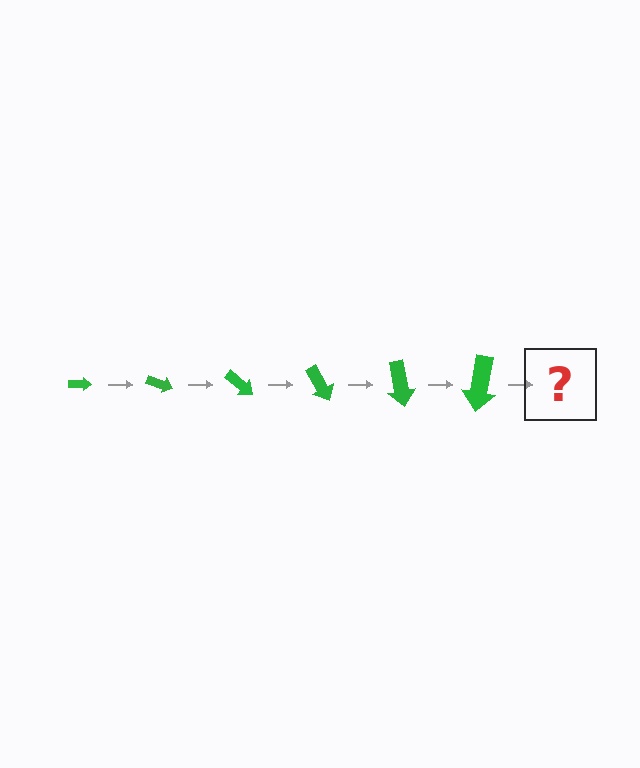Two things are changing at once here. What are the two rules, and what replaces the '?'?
The two rules are that the arrow grows larger each step and it rotates 20 degrees each step. The '?' should be an arrow, larger than the previous one and rotated 120 degrees from the start.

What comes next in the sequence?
The next element should be an arrow, larger than the previous one and rotated 120 degrees from the start.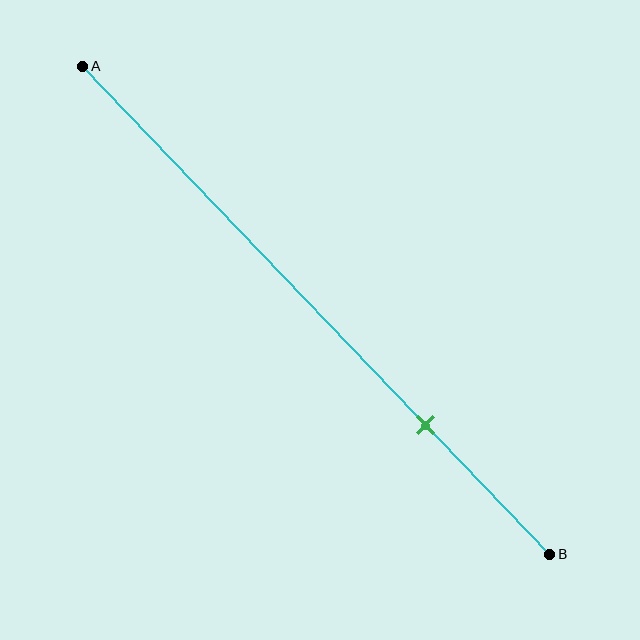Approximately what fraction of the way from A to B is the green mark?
The green mark is approximately 75% of the way from A to B.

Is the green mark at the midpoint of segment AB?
No, the mark is at about 75% from A, not at the 50% midpoint.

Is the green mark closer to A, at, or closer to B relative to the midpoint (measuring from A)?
The green mark is closer to point B than the midpoint of segment AB.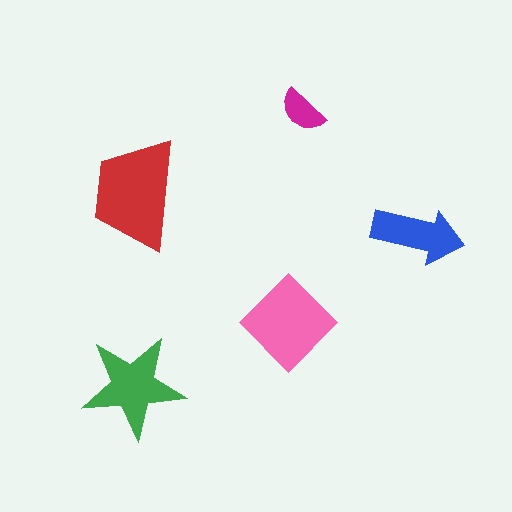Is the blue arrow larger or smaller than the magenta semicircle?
Larger.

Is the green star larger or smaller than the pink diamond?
Smaller.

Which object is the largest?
The red trapezoid.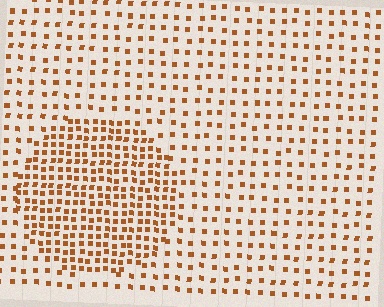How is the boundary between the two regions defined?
The boundary is defined by a change in element density (approximately 2.1x ratio). All elements are the same color, size, and shape.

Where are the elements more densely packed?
The elements are more densely packed inside the circle boundary.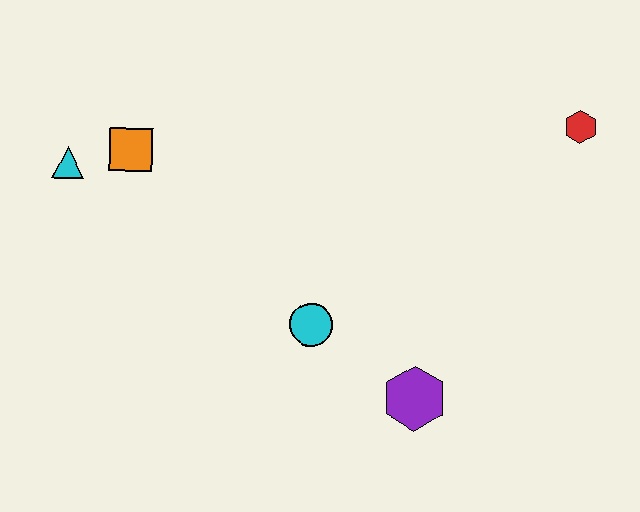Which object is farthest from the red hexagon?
The cyan triangle is farthest from the red hexagon.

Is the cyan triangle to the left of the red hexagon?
Yes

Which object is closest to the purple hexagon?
The cyan circle is closest to the purple hexagon.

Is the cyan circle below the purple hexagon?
No